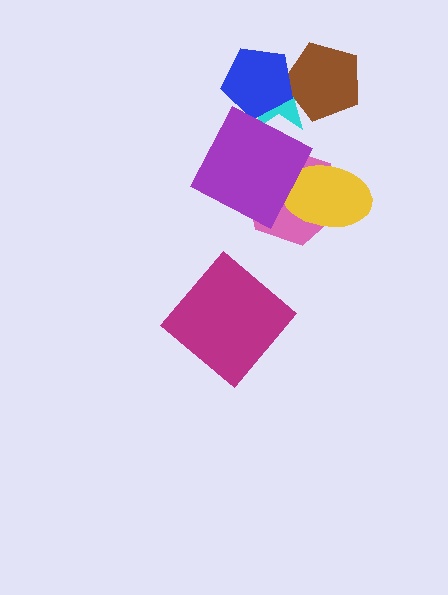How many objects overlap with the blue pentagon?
2 objects overlap with the blue pentagon.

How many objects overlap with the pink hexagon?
2 objects overlap with the pink hexagon.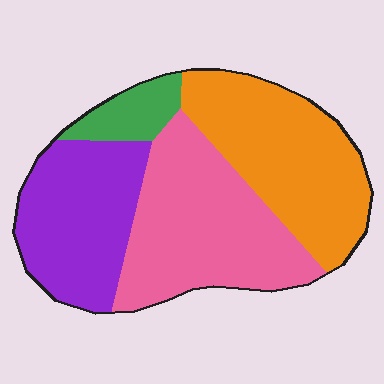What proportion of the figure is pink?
Pink takes up between a quarter and a half of the figure.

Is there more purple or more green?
Purple.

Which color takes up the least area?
Green, at roughly 10%.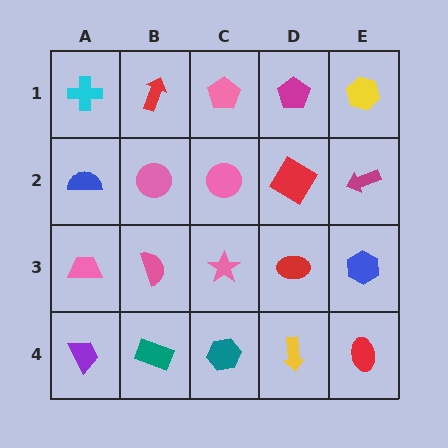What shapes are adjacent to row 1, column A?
A blue semicircle (row 2, column A), a red arrow (row 1, column B).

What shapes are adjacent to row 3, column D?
A red square (row 2, column D), a yellow arrow (row 4, column D), a pink star (row 3, column C), a blue hexagon (row 3, column E).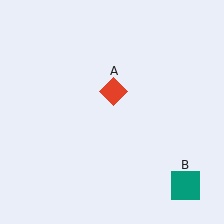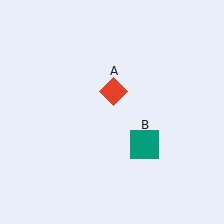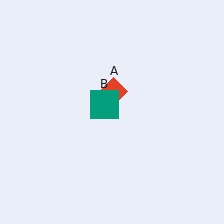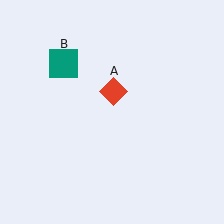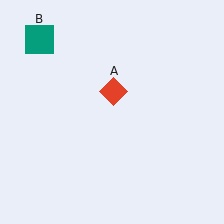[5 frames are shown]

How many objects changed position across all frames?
1 object changed position: teal square (object B).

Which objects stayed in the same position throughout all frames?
Red diamond (object A) remained stationary.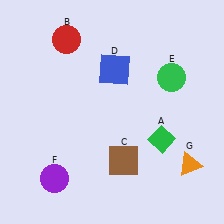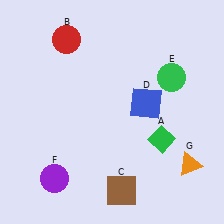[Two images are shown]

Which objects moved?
The objects that moved are: the brown square (C), the blue square (D).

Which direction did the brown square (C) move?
The brown square (C) moved down.